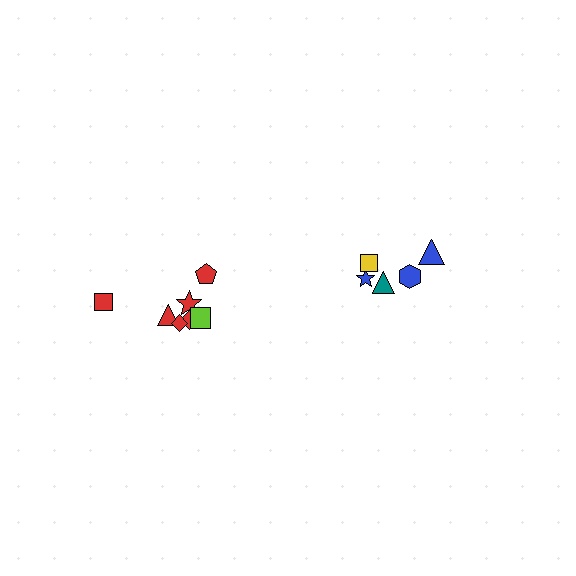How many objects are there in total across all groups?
There are 12 objects.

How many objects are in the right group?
There are 5 objects.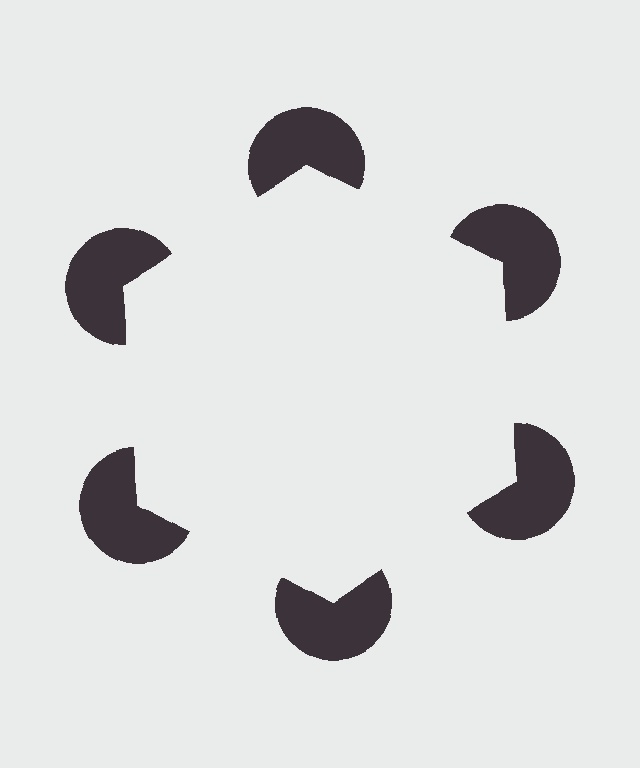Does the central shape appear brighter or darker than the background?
It typically appears slightly brighter than the background, even though no actual brightness change is drawn.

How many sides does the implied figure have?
6 sides.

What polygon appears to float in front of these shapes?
An illusory hexagon — its edges are inferred from the aligned wedge cuts in the pac-man discs, not physically drawn.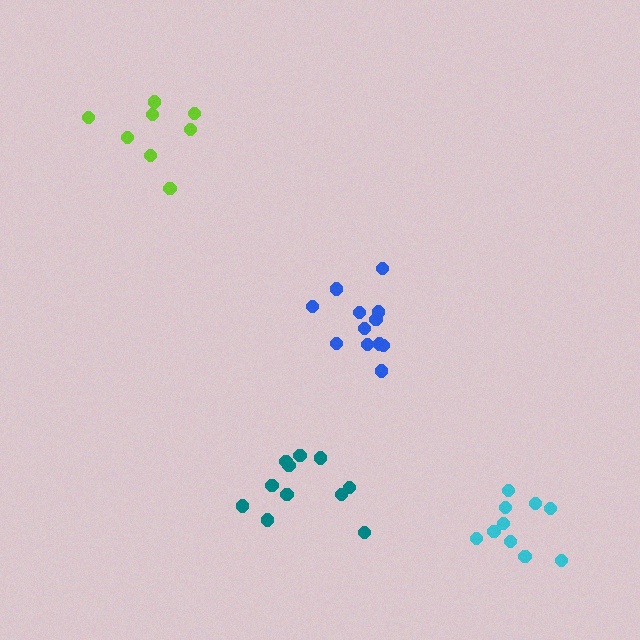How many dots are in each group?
Group 1: 8 dots, Group 2: 10 dots, Group 3: 11 dots, Group 4: 12 dots (41 total).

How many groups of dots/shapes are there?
There are 4 groups.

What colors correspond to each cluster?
The clusters are colored: lime, cyan, teal, blue.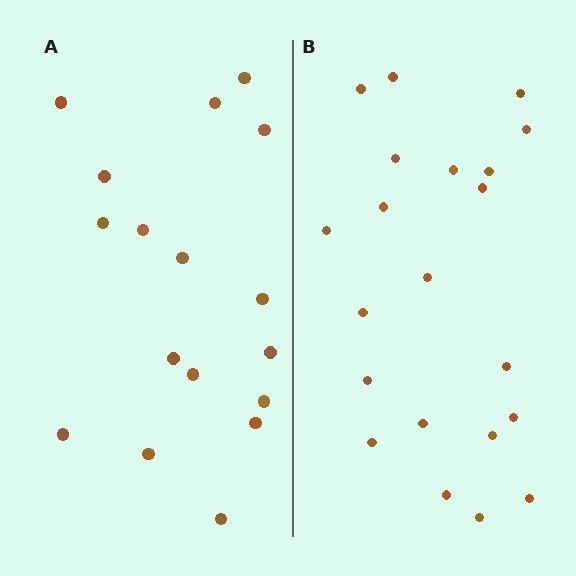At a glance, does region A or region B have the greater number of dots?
Region B (the right region) has more dots.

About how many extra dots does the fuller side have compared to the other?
Region B has about 4 more dots than region A.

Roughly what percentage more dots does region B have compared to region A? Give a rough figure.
About 25% more.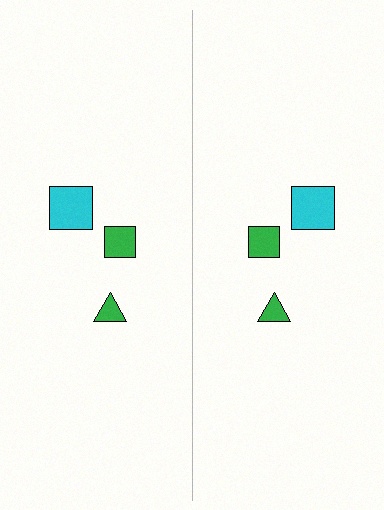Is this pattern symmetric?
Yes, this pattern has bilateral (reflection) symmetry.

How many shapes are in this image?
There are 6 shapes in this image.